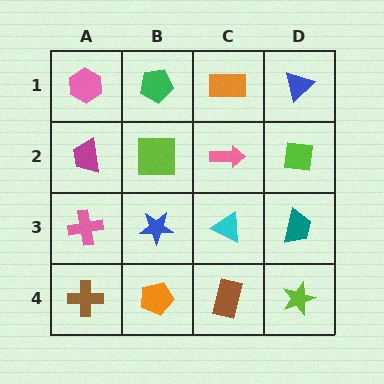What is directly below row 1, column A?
A magenta trapezoid.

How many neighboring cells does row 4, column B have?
3.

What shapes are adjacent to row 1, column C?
A pink arrow (row 2, column C), a green pentagon (row 1, column B), a blue triangle (row 1, column D).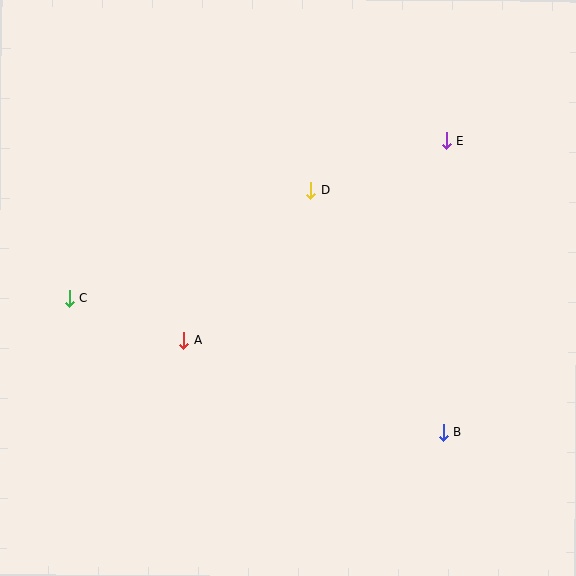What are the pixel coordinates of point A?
Point A is at (183, 340).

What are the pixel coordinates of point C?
Point C is at (69, 298).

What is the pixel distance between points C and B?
The distance between C and B is 398 pixels.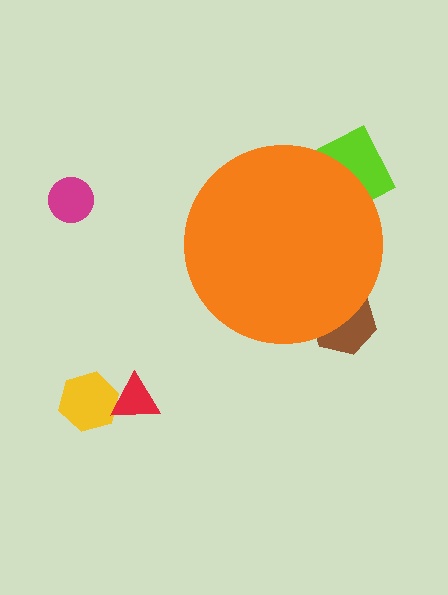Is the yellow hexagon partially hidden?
No, the yellow hexagon is fully visible.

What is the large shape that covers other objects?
An orange circle.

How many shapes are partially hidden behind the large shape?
2 shapes are partially hidden.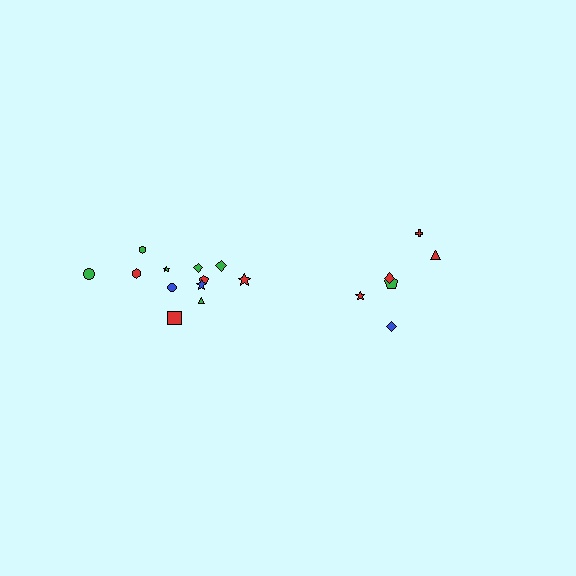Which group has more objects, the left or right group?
The left group.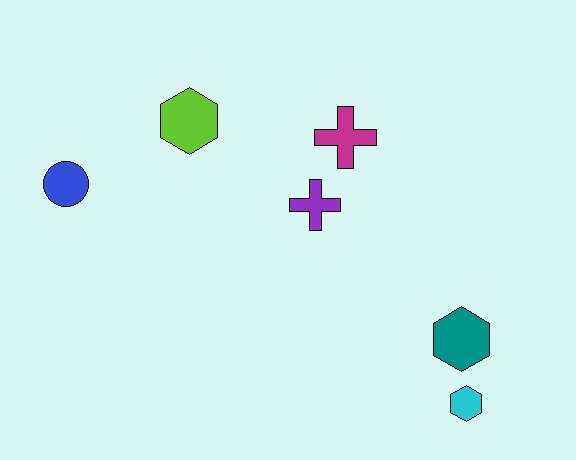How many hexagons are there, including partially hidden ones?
There are 3 hexagons.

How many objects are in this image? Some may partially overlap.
There are 6 objects.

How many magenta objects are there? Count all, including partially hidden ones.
There is 1 magenta object.